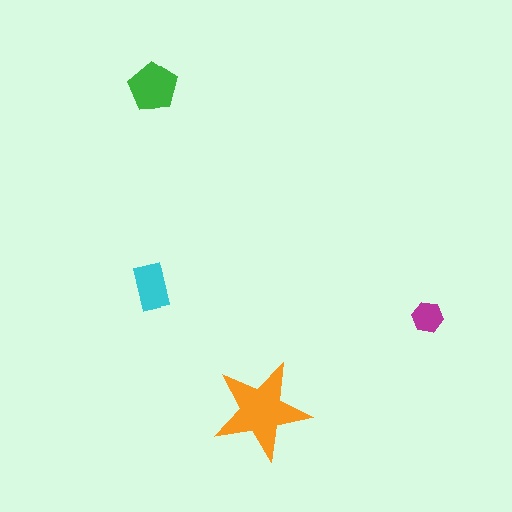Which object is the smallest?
The magenta hexagon.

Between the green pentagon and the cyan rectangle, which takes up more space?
The green pentagon.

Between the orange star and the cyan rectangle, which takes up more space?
The orange star.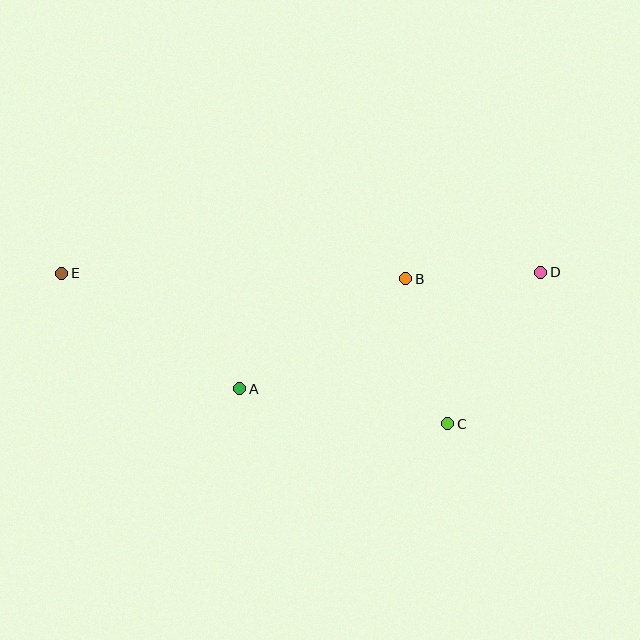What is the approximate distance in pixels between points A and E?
The distance between A and E is approximately 212 pixels.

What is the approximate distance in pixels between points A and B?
The distance between A and B is approximately 200 pixels.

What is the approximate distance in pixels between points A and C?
The distance between A and C is approximately 211 pixels.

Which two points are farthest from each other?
Points D and E are farthest from each other.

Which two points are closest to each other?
Points B and D are closest to each other.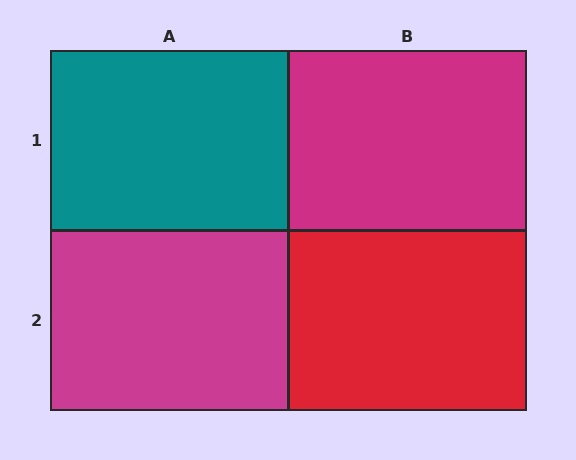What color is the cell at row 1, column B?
Magenta.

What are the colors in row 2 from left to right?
Magenta, red.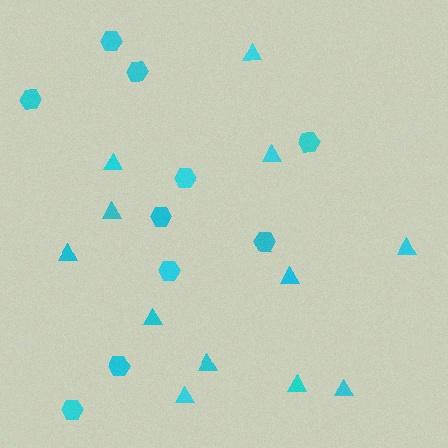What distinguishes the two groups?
There are 2 groups: one group of triangles (12) and one group of hexagons (10).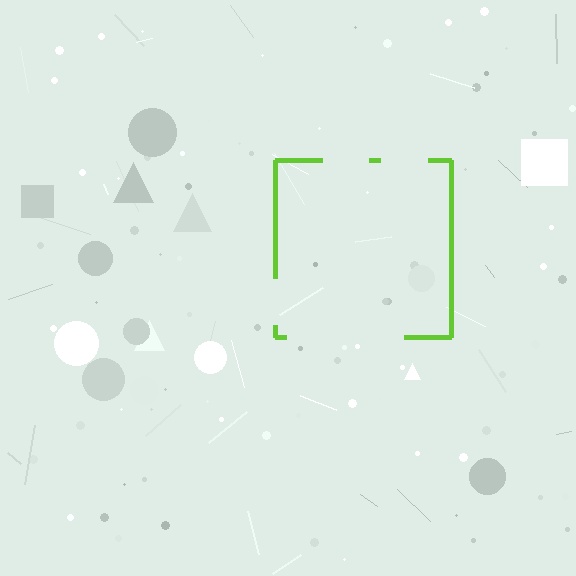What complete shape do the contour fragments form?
The contour fragments form a square.